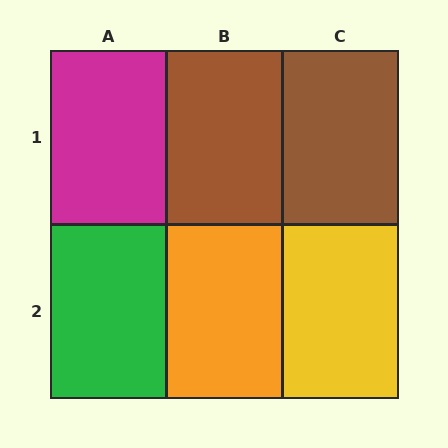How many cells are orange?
1 cell is orange.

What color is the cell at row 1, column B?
Brown.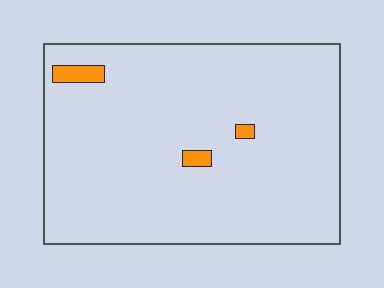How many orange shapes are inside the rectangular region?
3.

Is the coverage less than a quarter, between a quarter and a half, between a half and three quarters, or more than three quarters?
Less than a quarter.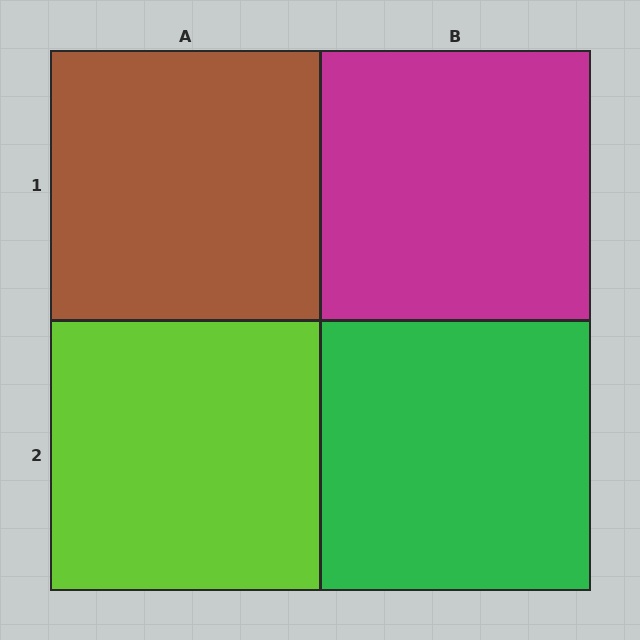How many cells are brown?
1 cell is brown.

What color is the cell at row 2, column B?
Green.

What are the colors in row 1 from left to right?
Brown, magenta.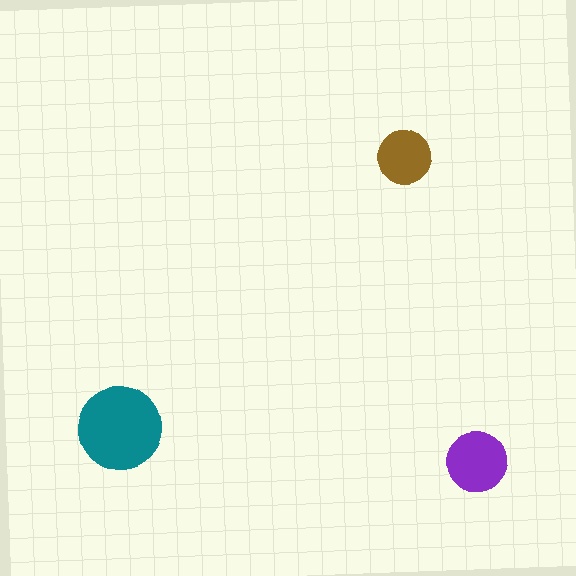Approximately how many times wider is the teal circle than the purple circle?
About 1.5 times wider.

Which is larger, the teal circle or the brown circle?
The teal one.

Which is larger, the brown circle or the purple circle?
The purple one.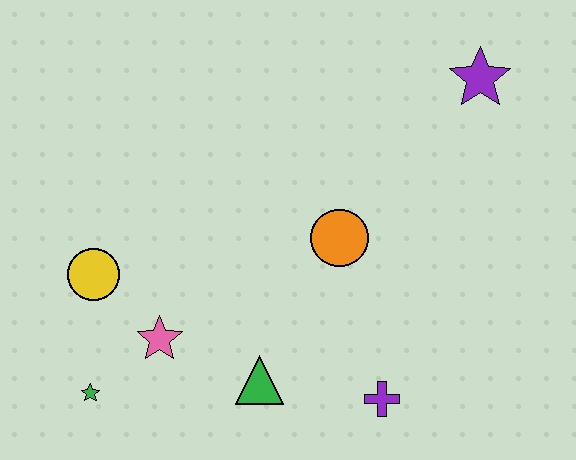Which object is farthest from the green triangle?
The purple star is farthest from the green triangle.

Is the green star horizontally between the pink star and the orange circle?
No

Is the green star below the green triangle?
Yes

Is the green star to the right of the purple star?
No